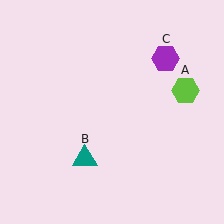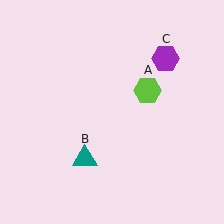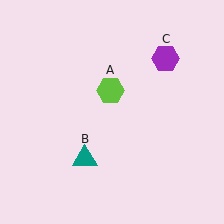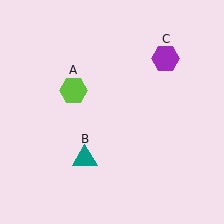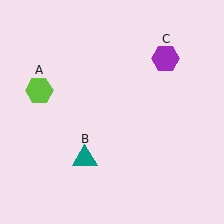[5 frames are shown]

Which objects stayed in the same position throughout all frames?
Teal triangle (object B) and purple hexagon (object C) remained stationary.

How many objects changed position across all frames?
1 object changed position: lime hexagon (object A).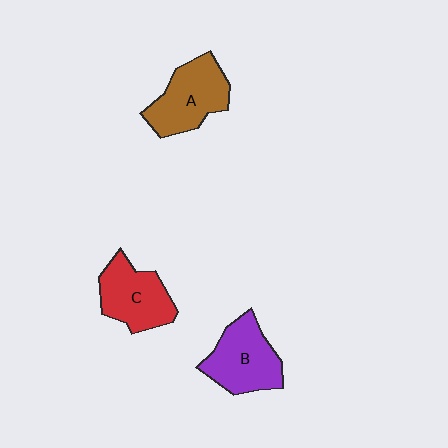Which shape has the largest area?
Shape A (brown).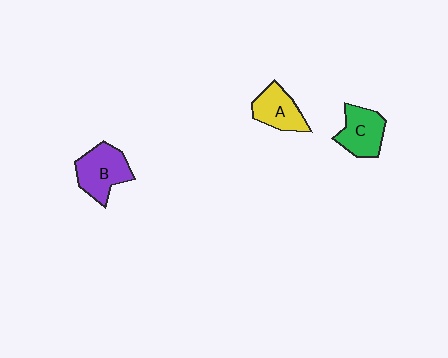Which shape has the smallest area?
Shape A (yellow).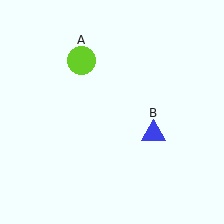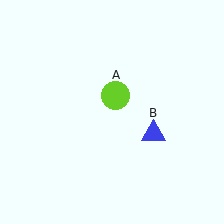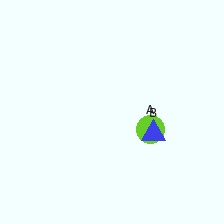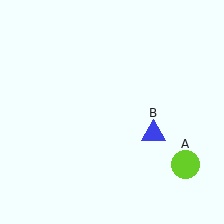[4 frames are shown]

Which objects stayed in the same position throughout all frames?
Blue triangle (object B) remained stationary.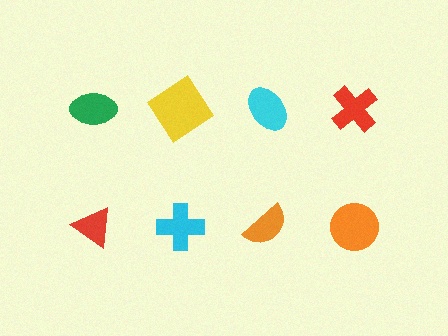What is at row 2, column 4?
An orange circle.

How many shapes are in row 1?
4 shapes.